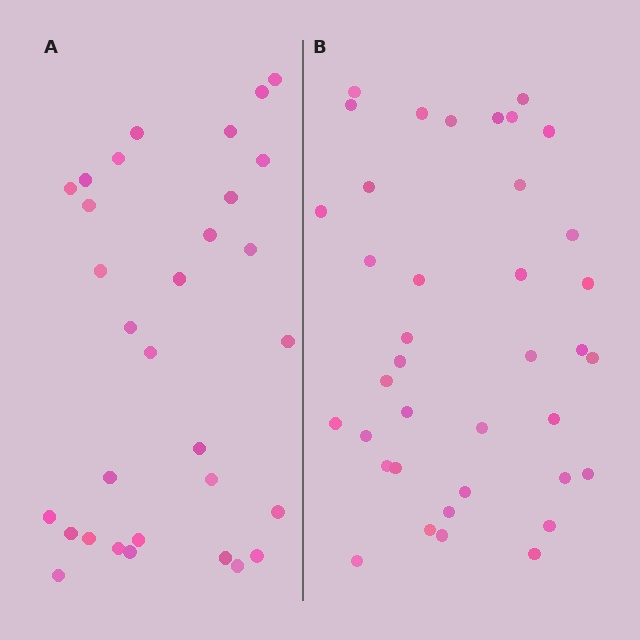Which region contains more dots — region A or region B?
Region B (the right region) has more dots.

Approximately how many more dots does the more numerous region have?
Region B has roughly 8 or so more dots than region A.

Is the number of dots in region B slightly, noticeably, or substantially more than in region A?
Region B has only slightly more — the two regions are fairly close. The ratio is roughly 1.2 to 1.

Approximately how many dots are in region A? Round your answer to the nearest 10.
About 30 dots. (The exact count is 31, which rounds to 30.)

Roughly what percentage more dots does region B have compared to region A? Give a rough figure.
About 25% more.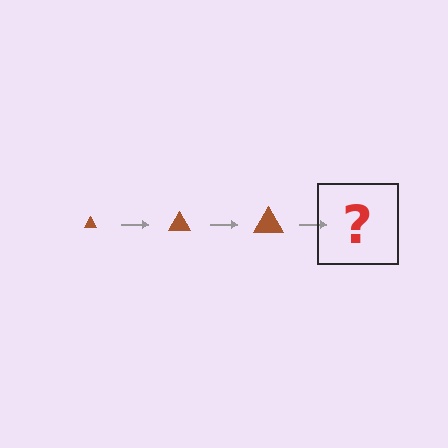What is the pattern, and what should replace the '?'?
The pattern is that the triangle gets progressively larger each step. The '?' should be a brown triangle, larger than the previous one.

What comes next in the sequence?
The next element should be a brown triangle, larger than the previous one.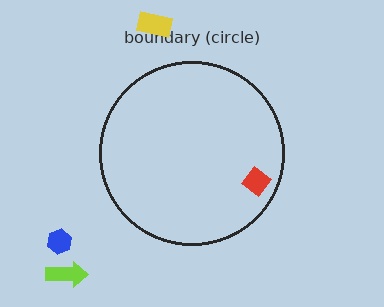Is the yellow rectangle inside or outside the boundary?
Outside.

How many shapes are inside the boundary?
1 inside, 3 outside.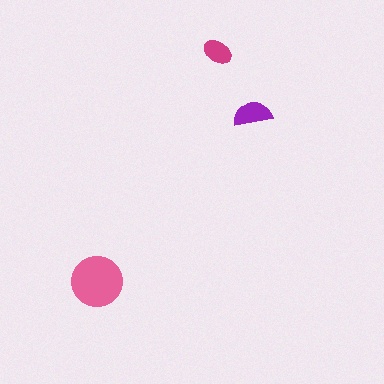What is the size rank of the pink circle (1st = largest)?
1st.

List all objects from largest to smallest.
The pink circle, the purple semicircle, the magenta ellipse.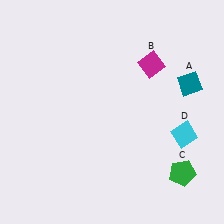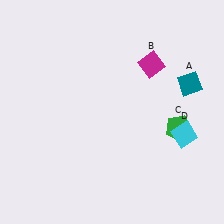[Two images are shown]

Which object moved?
The green pentagon (C) moved up.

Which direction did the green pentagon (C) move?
The green pentagon (C) moved up.